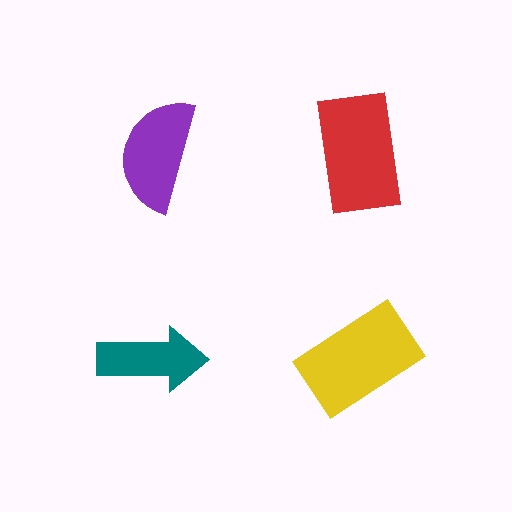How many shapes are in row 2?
2 shapes.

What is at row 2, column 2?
A yellow rectangle.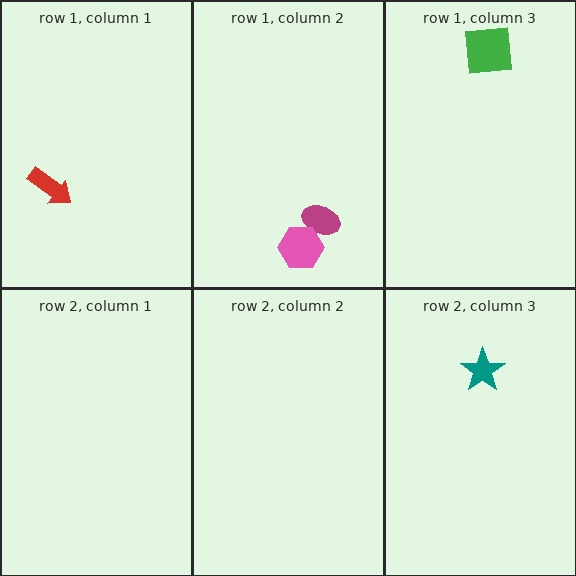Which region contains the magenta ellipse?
The row 1, column 2 region.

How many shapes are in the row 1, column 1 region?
1.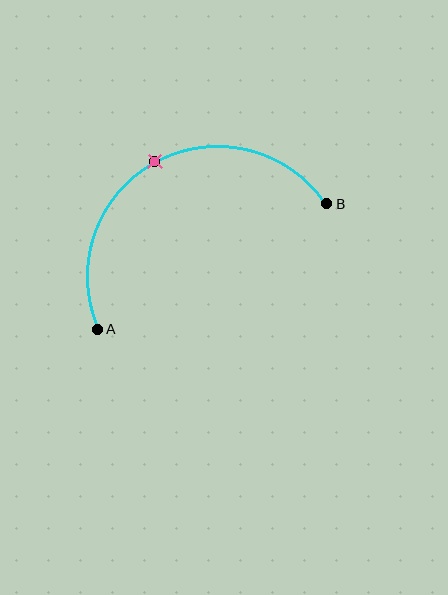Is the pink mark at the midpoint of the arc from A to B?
Yes. The pink mark lies on the arc at equal arc-length from both A and B — it is the arc midpoint.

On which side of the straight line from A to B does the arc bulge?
The arc bulges above the straight line connecting A and B.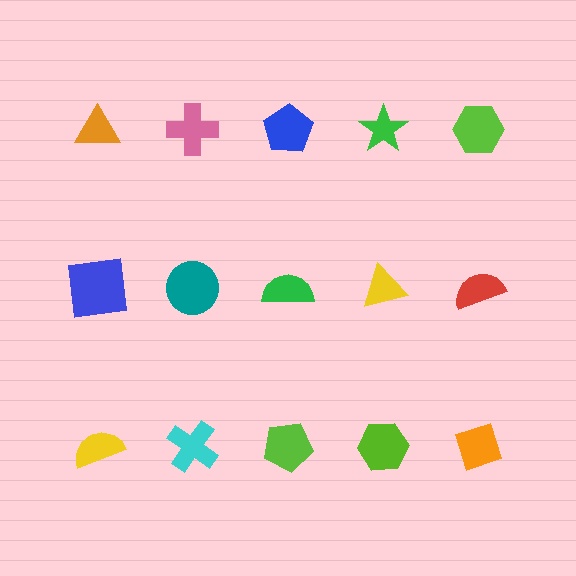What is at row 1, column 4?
A green star.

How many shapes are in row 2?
5 shapes.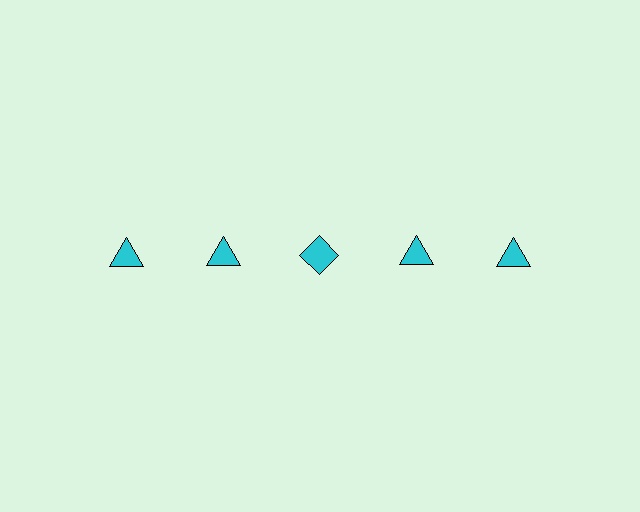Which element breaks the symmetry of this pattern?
The cyan diamond in the top row, center column breaks the symmetry. All other shapes are cyan triangles.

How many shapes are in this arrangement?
There are 5 shapes arranged in a grid pattern.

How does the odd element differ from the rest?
It has a different shape: diamond instead of triangle.